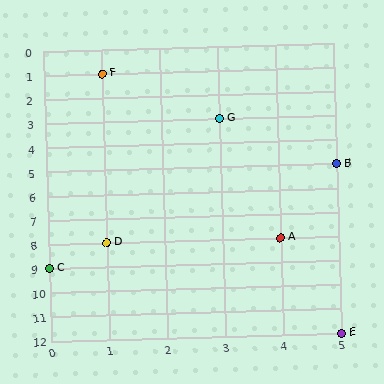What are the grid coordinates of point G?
Point G is at grid coordinates (3, 3).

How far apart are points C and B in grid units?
Points C and B are 5 columns and 4 rows apart (about 6.4 grid units diagonally).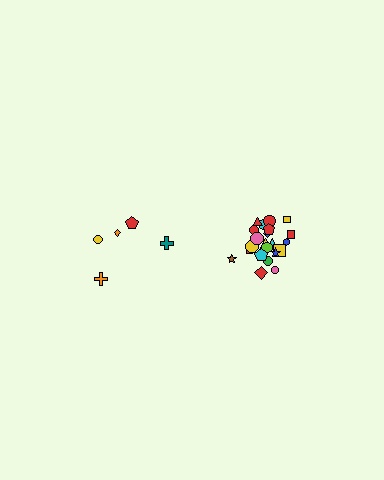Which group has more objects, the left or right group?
The right group.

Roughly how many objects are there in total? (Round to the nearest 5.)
Roughly 25 objects in total.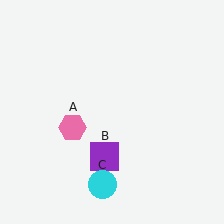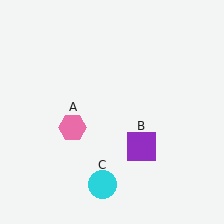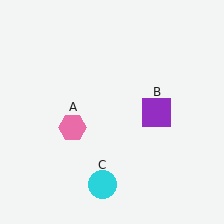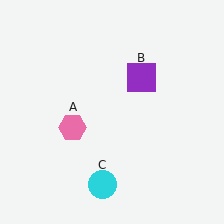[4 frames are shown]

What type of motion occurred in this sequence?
The purple square (object B) rotated counterclockwise around the center of the scene.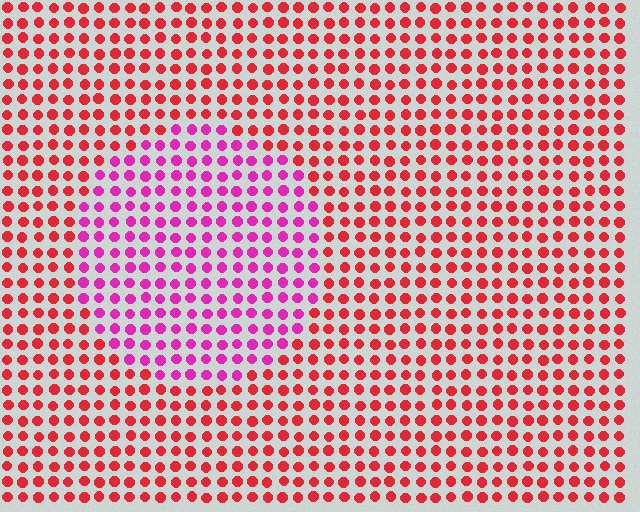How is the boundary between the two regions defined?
The boundary is defined purely by a slight shift in hue (about 42 degrees). Spacing, size, and orientation are identical on both sides.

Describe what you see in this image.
The image is filled with small red elements in a uniform arrangement. A circle-shaped region is visible where the elements are tinted to a slightly different hue, forming a subtle color boundary.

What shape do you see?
I see a circle.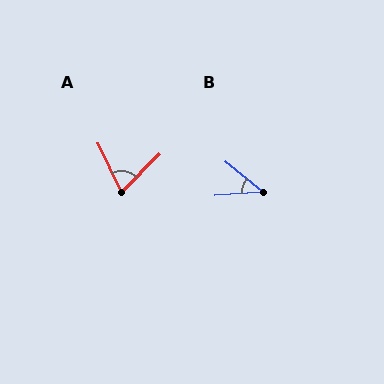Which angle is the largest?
A, at approximately 70 degrees.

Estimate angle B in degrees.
Approximately 44 degrees.